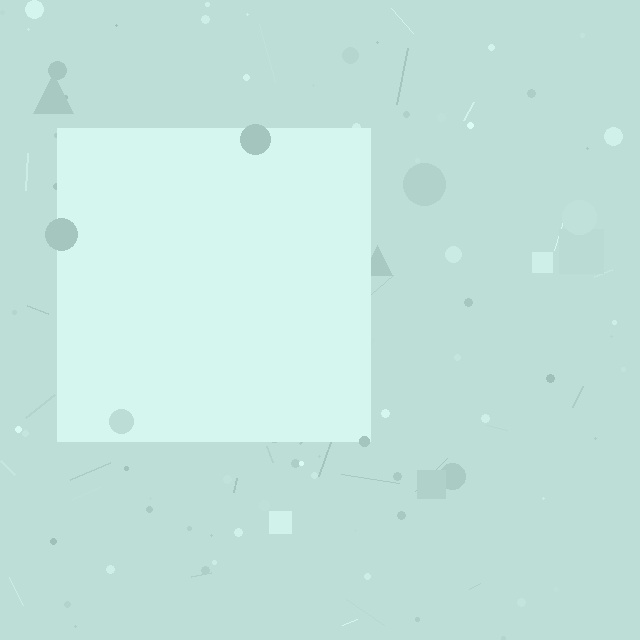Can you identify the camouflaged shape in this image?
The camouflaged shape is a square.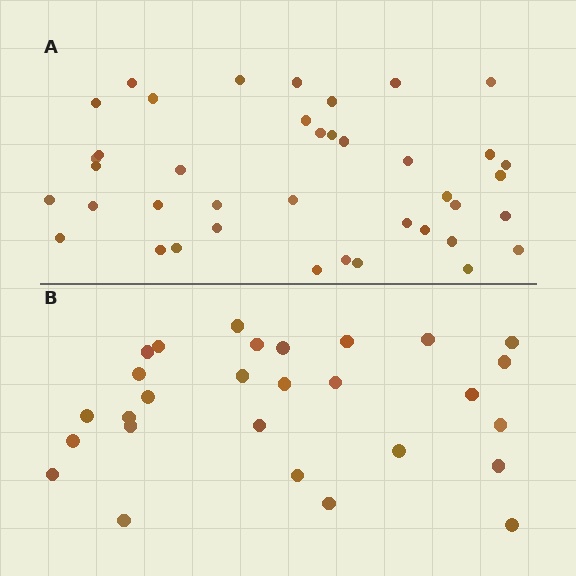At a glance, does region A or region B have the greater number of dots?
Region A (the top region) has more dots.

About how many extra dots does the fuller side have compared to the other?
Region A has roughly 12 or so more dots than region B.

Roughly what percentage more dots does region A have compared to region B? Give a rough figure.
About 45% more.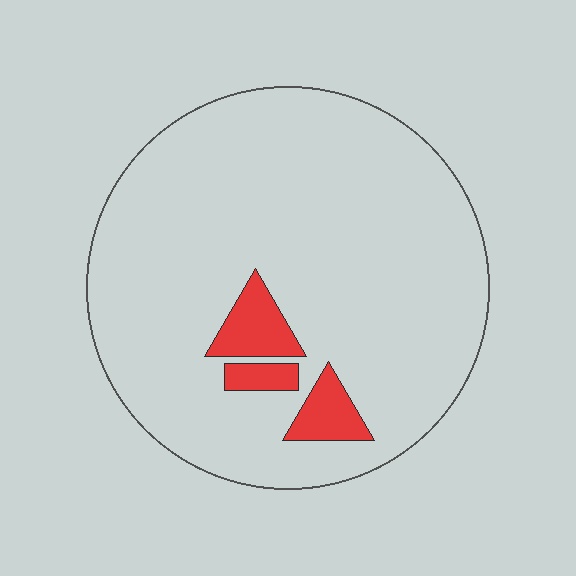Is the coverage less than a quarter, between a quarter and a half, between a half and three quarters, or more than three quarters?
Less than a quarter.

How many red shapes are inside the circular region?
3.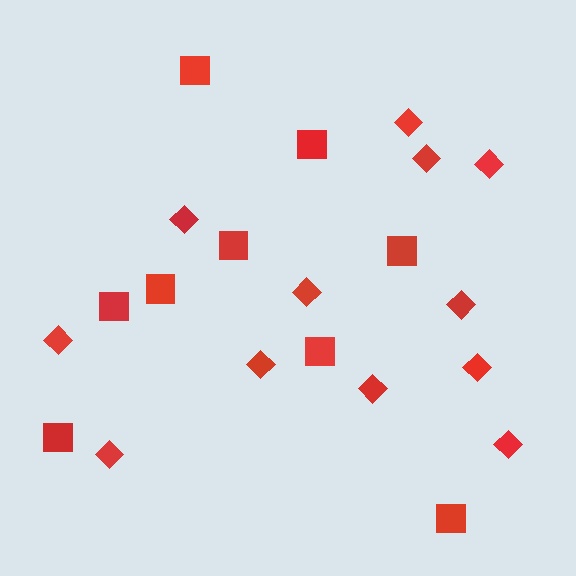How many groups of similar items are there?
There are 2 groups: one group of squares (9) and one group of diamonds (12).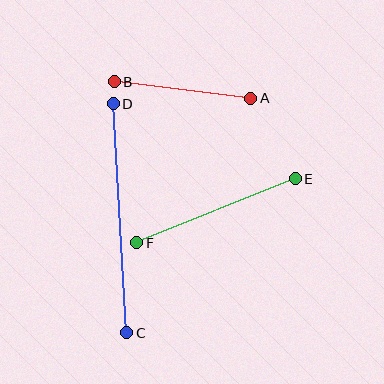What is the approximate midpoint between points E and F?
The midpoint is at approximately (216, 211) pixels.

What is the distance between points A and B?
The distance is approximately 137 pixels.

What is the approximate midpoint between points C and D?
The midpoint is at approximately (120, 218) pixels.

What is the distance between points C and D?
The distance is approximately 229 pixels.